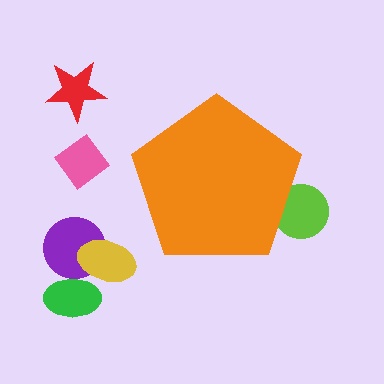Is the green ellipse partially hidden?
No, the green ellipse is fully visible.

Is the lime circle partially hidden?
Yes, the lime circle is partially hidden behind the orange pentagon.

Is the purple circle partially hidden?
No, the purple circle is fully visible.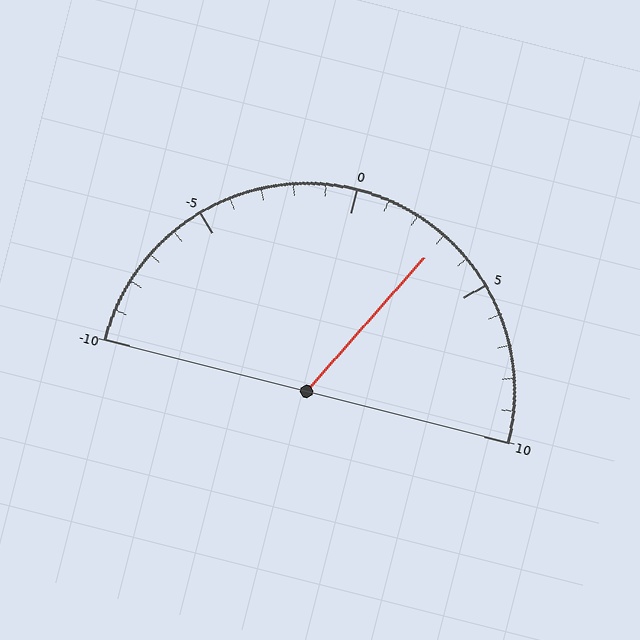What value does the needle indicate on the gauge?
The needle indicates approximately 3.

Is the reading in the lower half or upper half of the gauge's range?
The reading is in the upper half of the range (-10 to 10).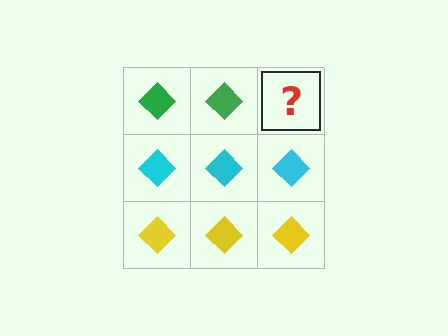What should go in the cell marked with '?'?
The missing cell should contain a green diamond.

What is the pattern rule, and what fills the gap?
The rule is that each row has a consistent color. The gap should be filled with a green diamond.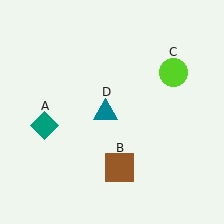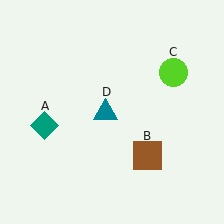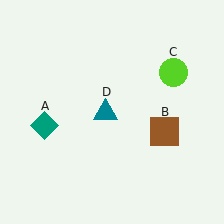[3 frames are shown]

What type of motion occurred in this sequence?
The brown square (object B) rotated counterclockwise around the center of the scene.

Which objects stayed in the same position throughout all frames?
Teal diamond (object A) and lime circle (object C) and teal triangle (object D) remained stationary.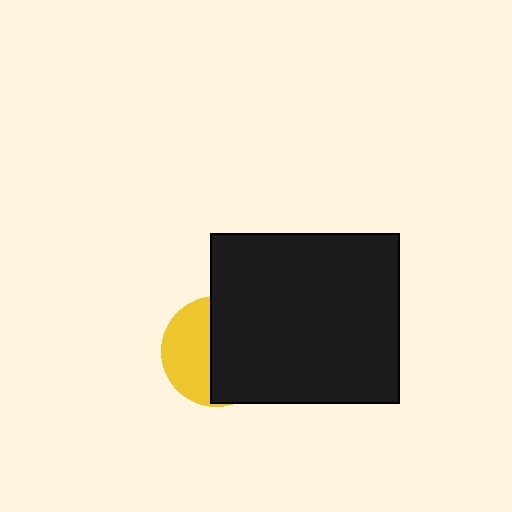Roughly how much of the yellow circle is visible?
A small part of it is visible (roughly 43%).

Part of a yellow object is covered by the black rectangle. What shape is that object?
It is a circle.